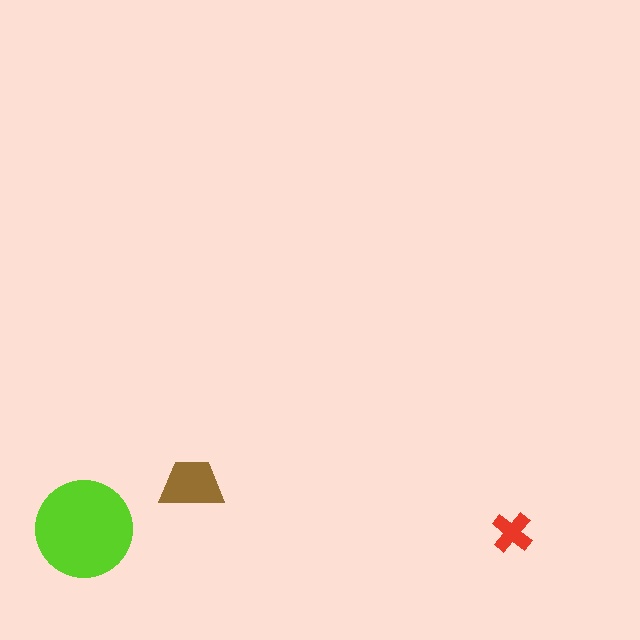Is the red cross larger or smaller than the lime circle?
Smaller.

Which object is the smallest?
The red cross.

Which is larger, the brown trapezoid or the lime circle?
The lime circle.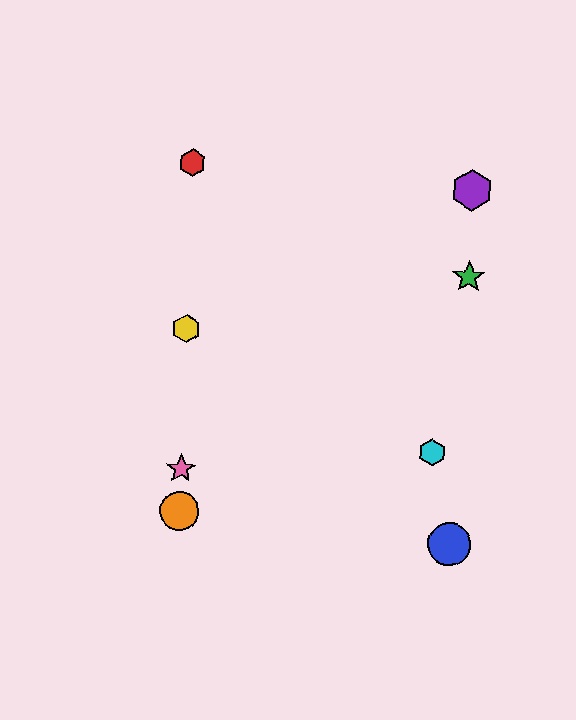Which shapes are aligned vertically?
The red hexagon, the yellow hexagon, the orange circle, the pink star are aligned vertically.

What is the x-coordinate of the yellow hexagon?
The yellow hexagon is at x≈186.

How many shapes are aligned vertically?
4 shapes (the red hexagon, the yellow hexagon, the orange circle, the pink star) are aligned vertically.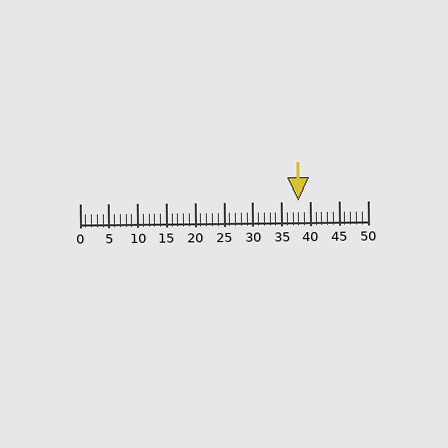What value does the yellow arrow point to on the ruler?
The yellow arrow points to approximately 38.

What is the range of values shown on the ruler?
The ruler shows values from 0 to 50.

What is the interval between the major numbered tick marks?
The major tick marks are spaced 5 units apart.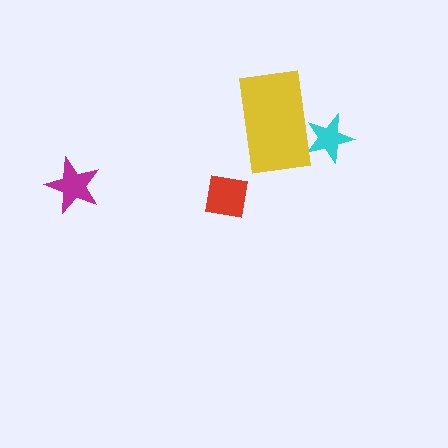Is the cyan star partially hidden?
Yes, it is partially covered by another shape.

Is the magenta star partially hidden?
No, no other shape covers it.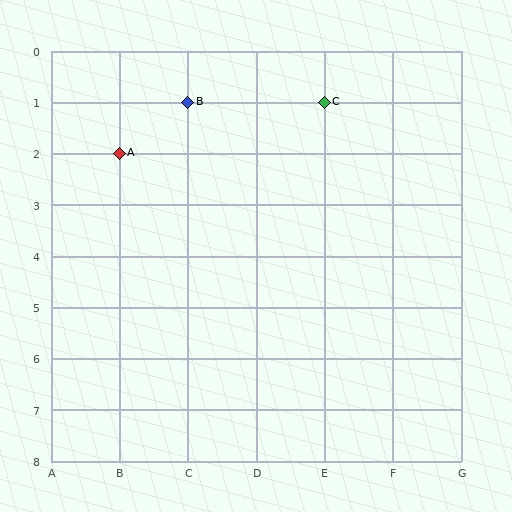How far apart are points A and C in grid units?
Points A and C are 3 columns and 1 row apart (about 3.2 grid units diagonally).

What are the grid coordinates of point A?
Point A is at grid coordinates (B, 2).